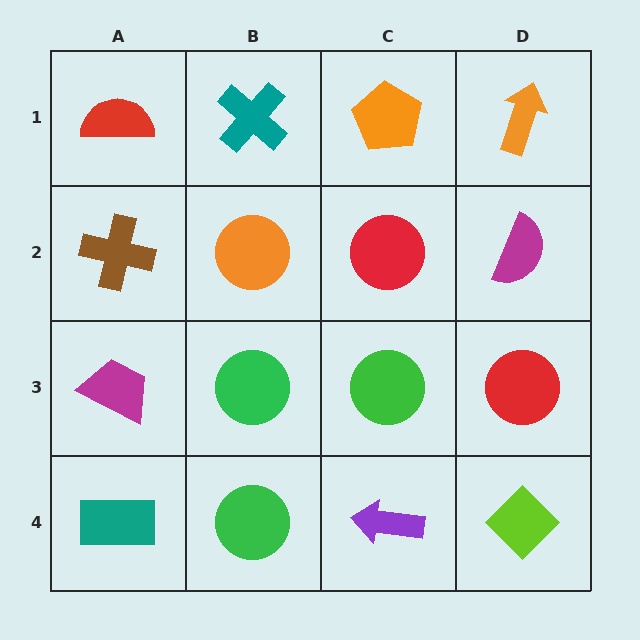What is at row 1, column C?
An orange pentagon.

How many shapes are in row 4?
4 shapes.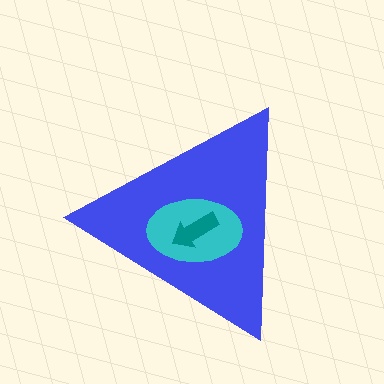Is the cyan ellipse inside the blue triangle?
Yes.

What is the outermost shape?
The blue triangle.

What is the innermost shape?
The teal arrow.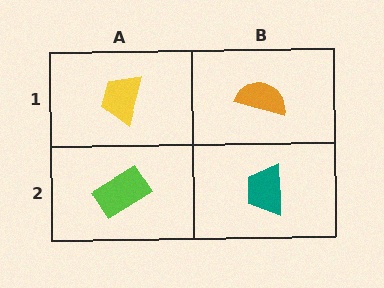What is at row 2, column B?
A teal trapezoid.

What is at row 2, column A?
A lime rectangle.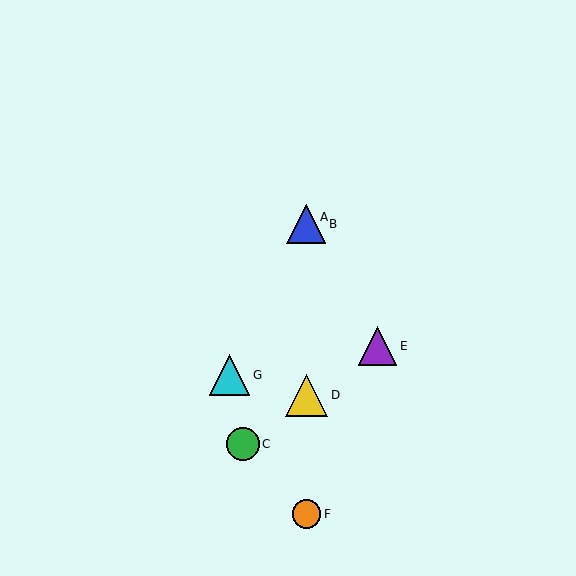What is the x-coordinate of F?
Object F is at x≈306.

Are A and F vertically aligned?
Yes, both are at x≈306.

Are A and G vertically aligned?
No, A is at x≈306 and G is at x≈230.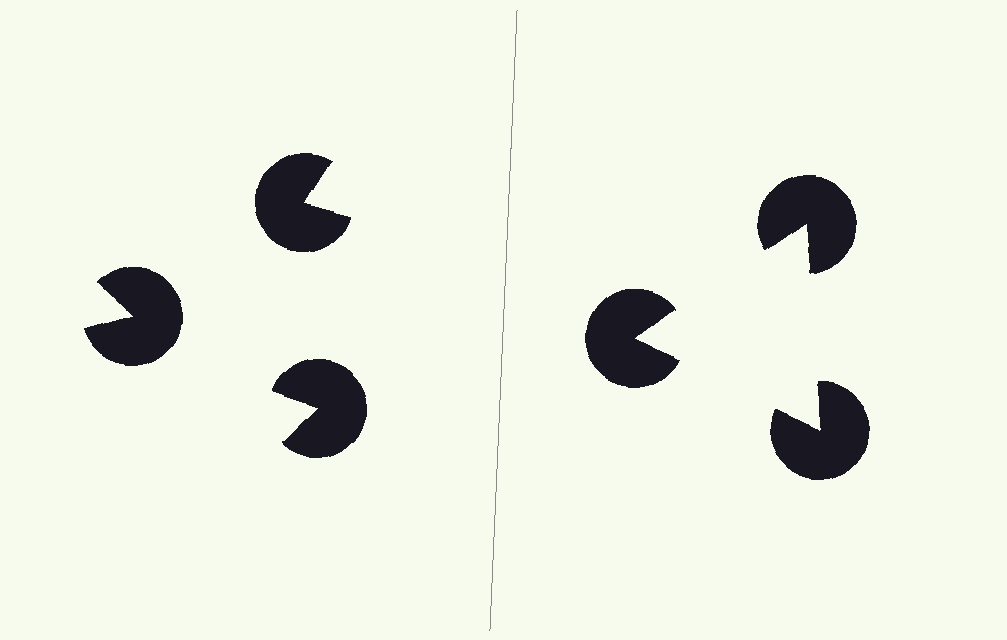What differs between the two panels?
The pac-man discs are positioned identically on both sides; only the wedge orientations differ. On the right they align to a triangle; on the left they are misaligned.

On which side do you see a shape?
An illusory triangle appears on the right side. On the left side the wedge cuts are rotated, so no coherent shape forms.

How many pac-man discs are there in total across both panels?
6 — 3 on each side.